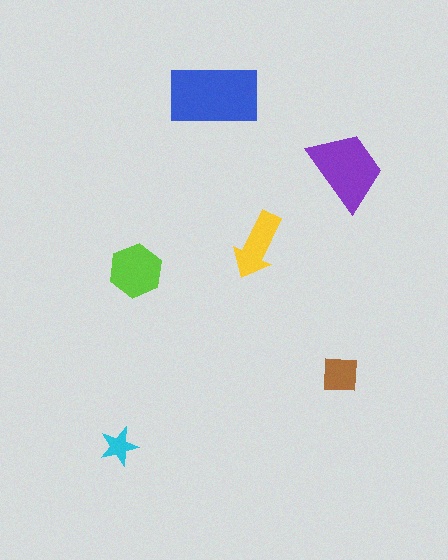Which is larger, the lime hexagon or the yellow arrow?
The lime hexagon.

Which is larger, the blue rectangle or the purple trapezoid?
The blue rectangle.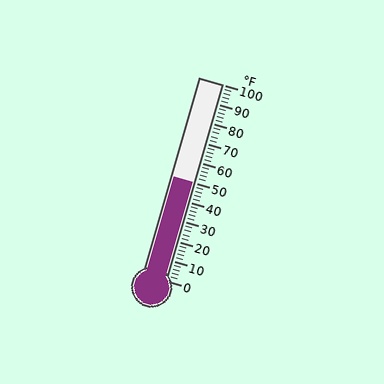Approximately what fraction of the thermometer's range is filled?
The thermometer is filled to approximately 50% of its range.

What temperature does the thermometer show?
The thermometer shows approximately 50°F.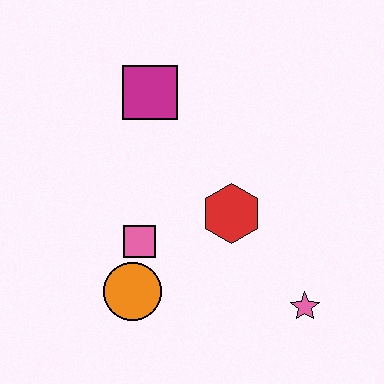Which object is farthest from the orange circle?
The magenta square is farthest from the orange circle.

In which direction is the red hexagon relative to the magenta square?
The red hexagon is below the magenta square.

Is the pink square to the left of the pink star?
Yes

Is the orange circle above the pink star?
Yes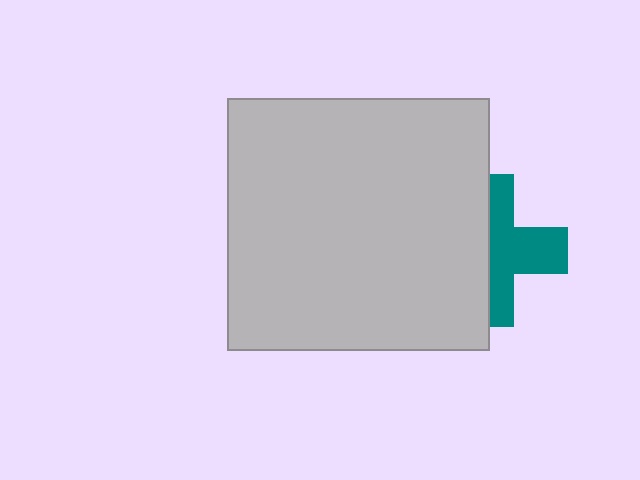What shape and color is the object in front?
The object in front is a light gray rectangle.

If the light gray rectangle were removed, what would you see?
You would see the complete teal cross.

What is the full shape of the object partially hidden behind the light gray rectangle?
The partially hidden object is a teal cross.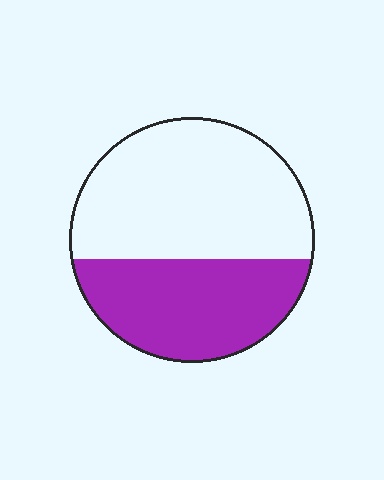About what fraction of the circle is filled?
About two fifths (2/5).